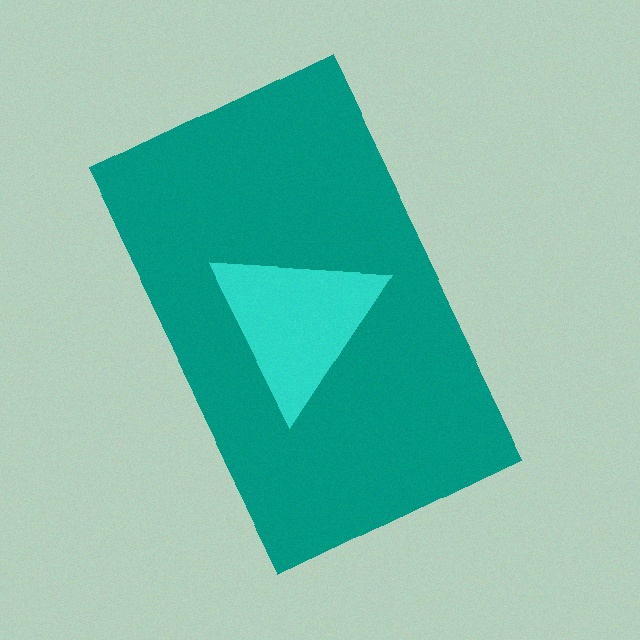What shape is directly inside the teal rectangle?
The cyan triangle.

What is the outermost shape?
The teal rectangle.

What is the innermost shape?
The cyan triangle.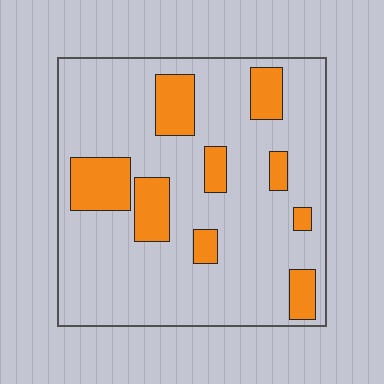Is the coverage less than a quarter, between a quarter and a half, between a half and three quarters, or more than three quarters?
Less than a quarter.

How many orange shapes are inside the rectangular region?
9.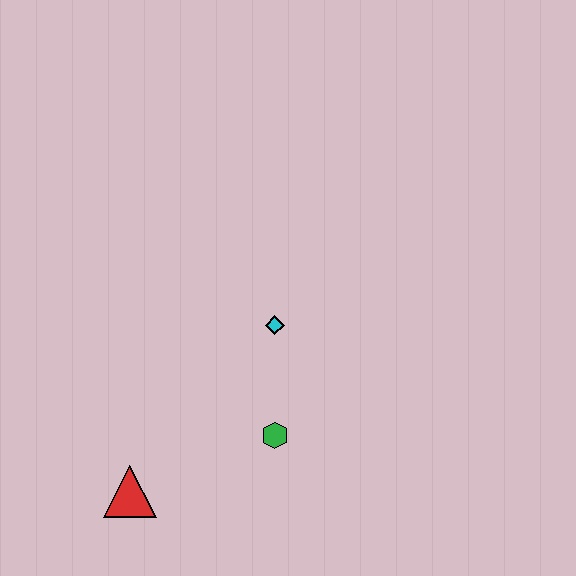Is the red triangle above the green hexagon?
No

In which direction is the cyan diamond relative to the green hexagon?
The cyan diamond is above the green hexagon.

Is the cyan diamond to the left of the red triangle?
No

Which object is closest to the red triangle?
The green hexagon is closest to the red triangle.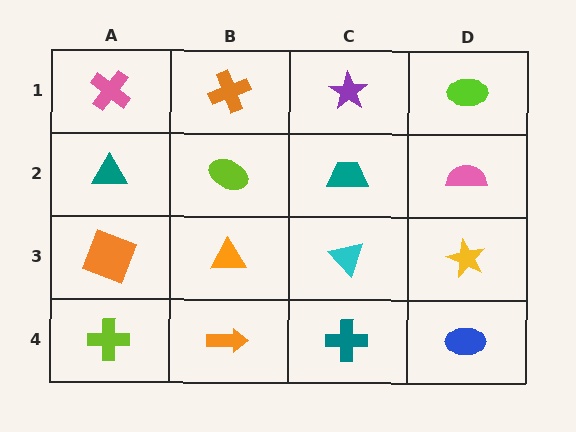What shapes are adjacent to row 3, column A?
A teal triangle (row 2, column A), a lime cross (row 4, column A), an orange triangle (row 3, column B).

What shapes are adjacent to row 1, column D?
A pink semicircle (row 2, column D), a purple star (row 1, column C).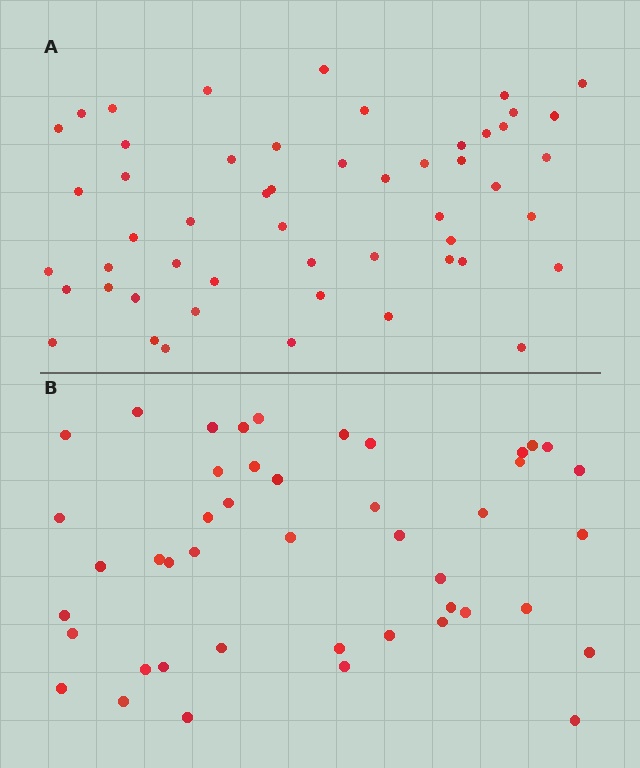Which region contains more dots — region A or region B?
Region A (the top region) has more dots.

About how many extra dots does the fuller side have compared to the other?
Region A has roughly 8 or so more dots than region B.